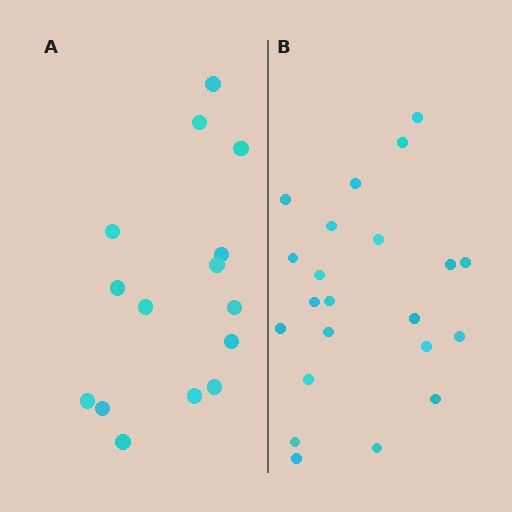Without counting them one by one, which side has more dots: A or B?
Region B (the right region) has more dots.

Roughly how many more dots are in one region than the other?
Region B has roughly 8 or so more dots than region A.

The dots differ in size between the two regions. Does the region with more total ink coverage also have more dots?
No. Region A has more total ink coverage because its dots are larger, but region B actually contains more individual dots. Total area can be misleading — the number of items is what matters here.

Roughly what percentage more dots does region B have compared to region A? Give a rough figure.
About 45% more.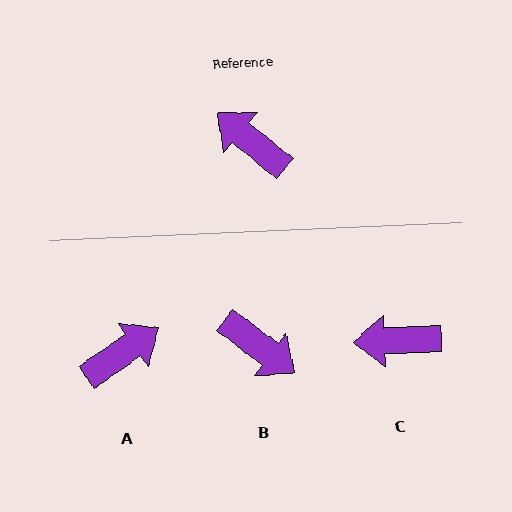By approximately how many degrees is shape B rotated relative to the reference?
Approximately 178 degrees clockwise.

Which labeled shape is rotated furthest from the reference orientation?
B, about 178 degrees away.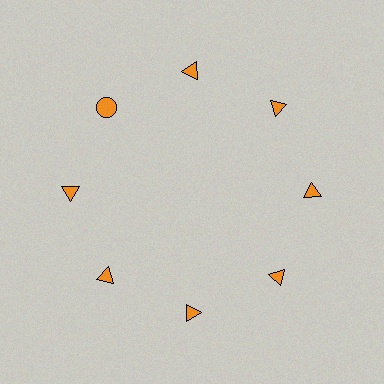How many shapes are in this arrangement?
There are 8 shapes arranged in a ring pattern.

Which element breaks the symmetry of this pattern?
The orange circle at roughly the 10 o'clock position breaks the symmetry. All other shapes are orange triangles.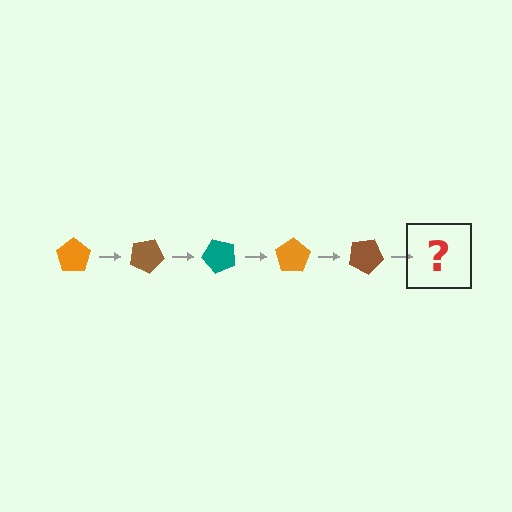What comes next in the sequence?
The next element should be a teal pentagon, rotated 125 degrees from the start.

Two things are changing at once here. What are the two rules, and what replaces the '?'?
The two rules are that it rotates 25 degrees each step and the color cycles through orange, brown, and teal. The '?' should be a teal pentagon, rotated 125 degrees from the start.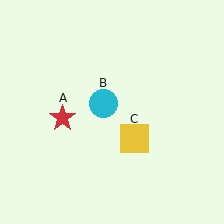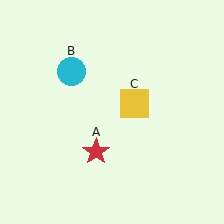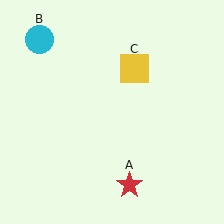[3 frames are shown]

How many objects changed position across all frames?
3 objects changed position: red star (object A), cyan circle (object B), yellow square (object C).